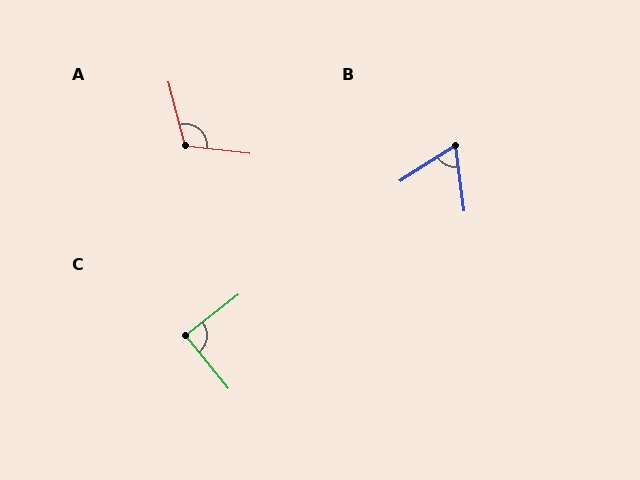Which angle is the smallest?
B, at approximately 65 degrees.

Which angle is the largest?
A, at approximately 112 degrees.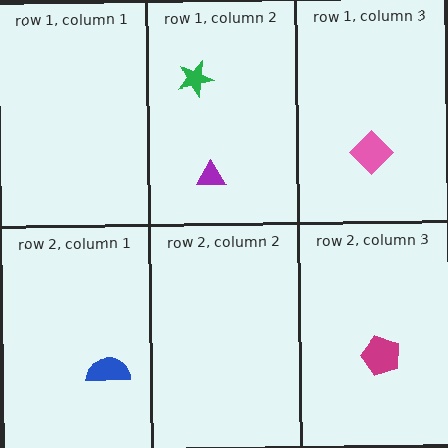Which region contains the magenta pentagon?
The row 2, column 3 region.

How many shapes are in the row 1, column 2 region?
2.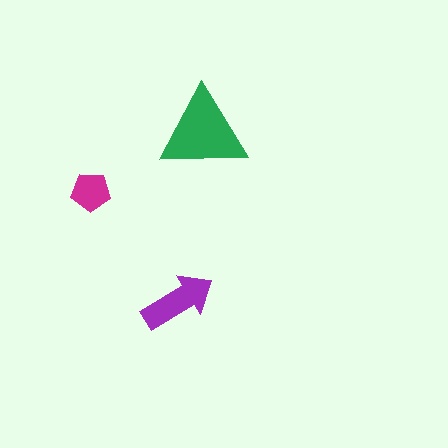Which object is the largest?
The green triangle.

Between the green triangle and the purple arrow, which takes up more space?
The green triangle.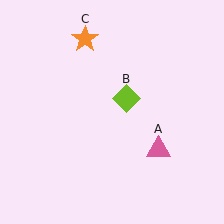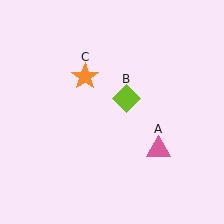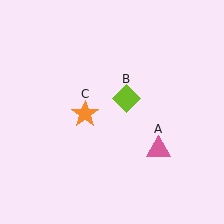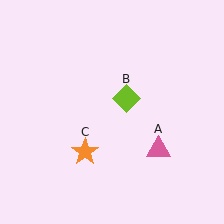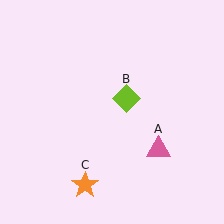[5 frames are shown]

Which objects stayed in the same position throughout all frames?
Pink triangle (object A) and lime diamond (object B) remained stationary.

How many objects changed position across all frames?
1 object changed position: orange star (object C).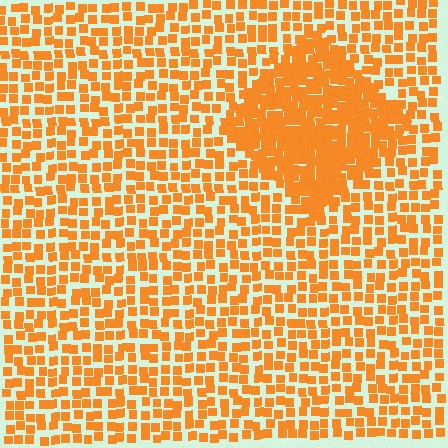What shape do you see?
I see a diamond.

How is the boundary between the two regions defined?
The boundary is defined by a change in element density (approximately 2.0x ratio). All elements are the same color, size, and shape.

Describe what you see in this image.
The image contains small orange elements arranged at two different densities. A diamond-shaped region is visible where the elements are more densely packed than the surrounding area.